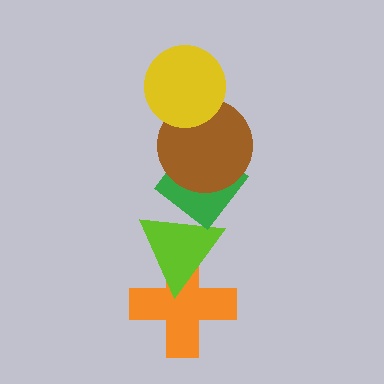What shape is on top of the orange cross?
The lime triangle is on top of the orange cross.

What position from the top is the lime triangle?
The lime triangle is 4th from the top.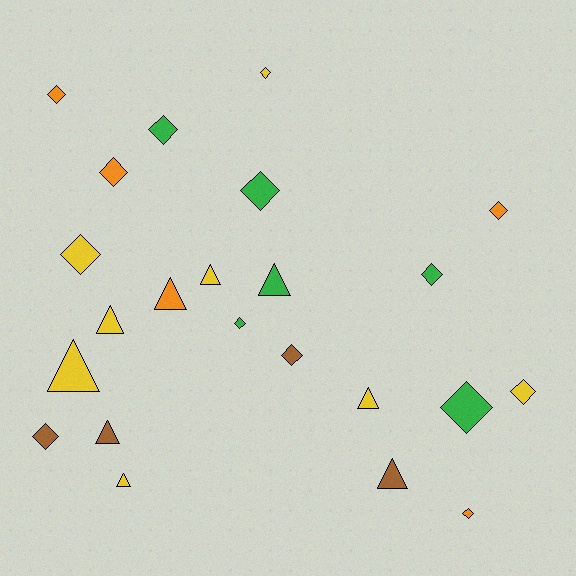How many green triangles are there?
There is 1 green triangle.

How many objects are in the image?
There are 23 objects.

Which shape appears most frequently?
Diamond, with 14 objects.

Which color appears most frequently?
Yellow, with 8 objects.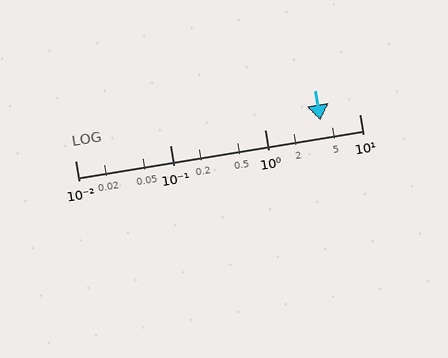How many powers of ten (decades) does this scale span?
The scale spans 3 decades, from 0.01 to 10.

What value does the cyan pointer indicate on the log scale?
The pointer indicates approximately 3.9.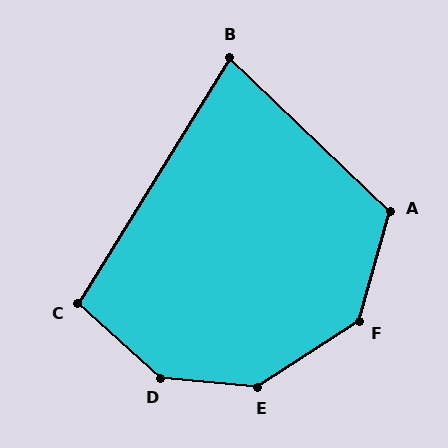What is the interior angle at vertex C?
Approximately 100 degrees (obtuse).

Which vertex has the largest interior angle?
D, at approximately 143 degrees.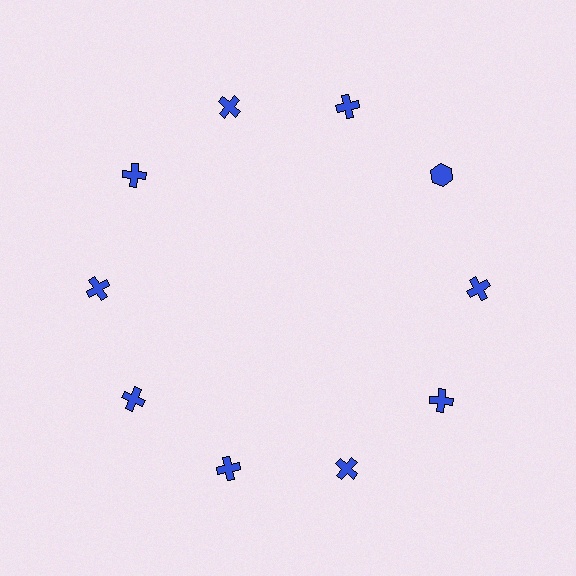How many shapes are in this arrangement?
There are 10 shapes arranged in a ring pattern.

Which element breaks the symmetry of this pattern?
The blue hexagon at roughly the 2 o'clock position breaks the symmetry. All other shapes are blue crosses.